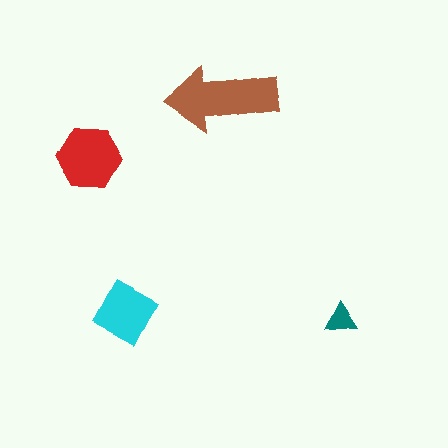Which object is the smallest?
The teal triangle.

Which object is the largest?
The brown arrow.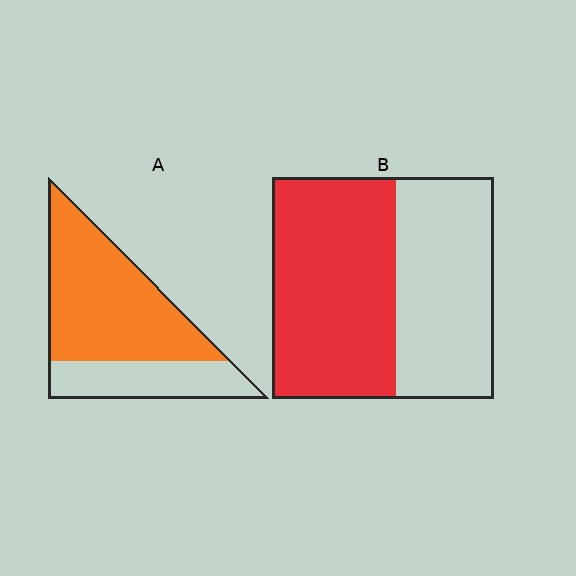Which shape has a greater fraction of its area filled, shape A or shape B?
Shape A.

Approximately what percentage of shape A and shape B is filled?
A is approximately 70% and B is approximately 55%.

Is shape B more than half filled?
Yes.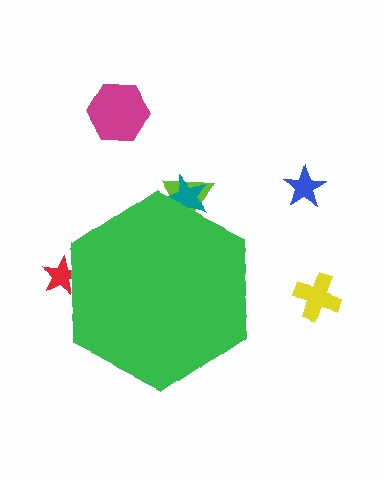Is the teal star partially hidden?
Yes, the teal star is partially hidden behind the green hexagon.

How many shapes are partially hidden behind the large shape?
3 shapes are partially hidden.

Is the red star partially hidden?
Yes, the red star is partially hidden behind the green hexagon.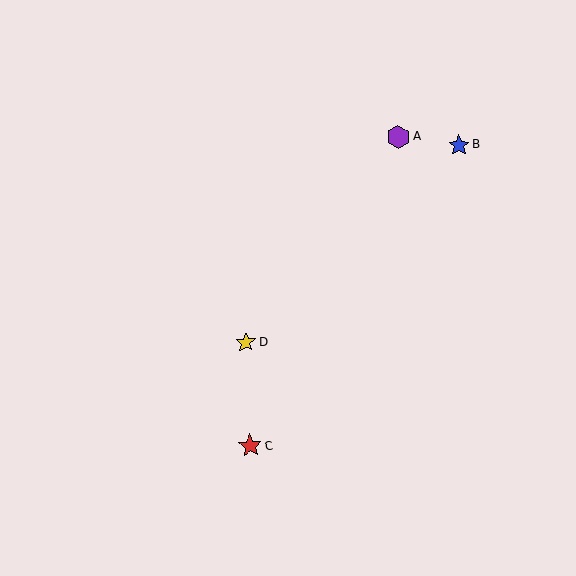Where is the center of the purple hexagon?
The center of the purple hexagon is at (398, 137).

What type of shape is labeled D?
Shape D is a yellow star.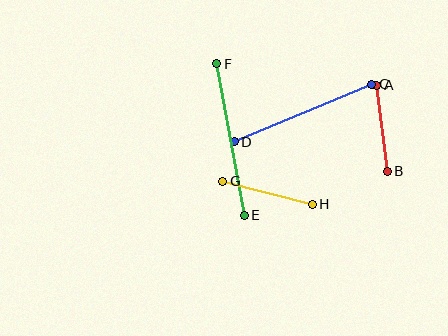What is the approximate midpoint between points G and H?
The midpoint is at approximately (267, 193) pixels.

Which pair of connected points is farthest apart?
Points E and F are farthest apart.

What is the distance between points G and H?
The distance is approximately 92 pixels.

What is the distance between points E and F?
The distance is approximately 154 pixels.